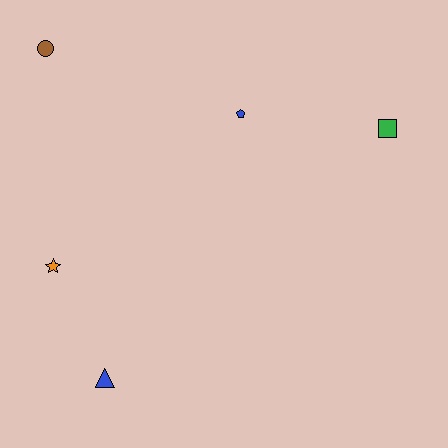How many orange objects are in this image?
There is 1 orange object.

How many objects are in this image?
There are 5 objects.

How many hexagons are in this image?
There are no hexagons.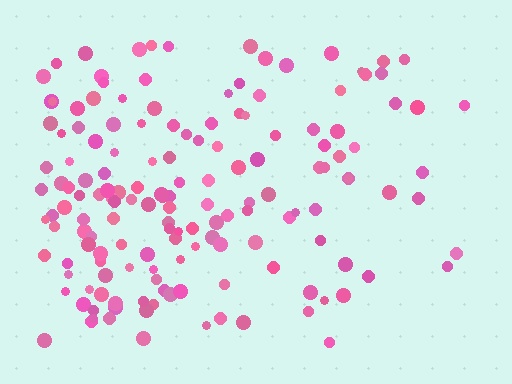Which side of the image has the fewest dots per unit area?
The right.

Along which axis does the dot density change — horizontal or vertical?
Horizontal.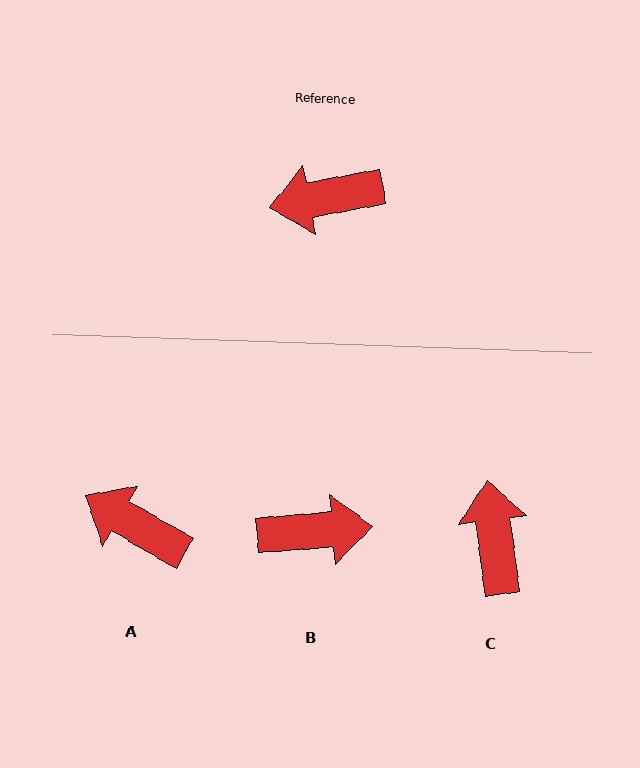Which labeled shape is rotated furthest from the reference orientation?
B, about 175 degrees away.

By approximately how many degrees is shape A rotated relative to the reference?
Approximately 41 degrees clockwise.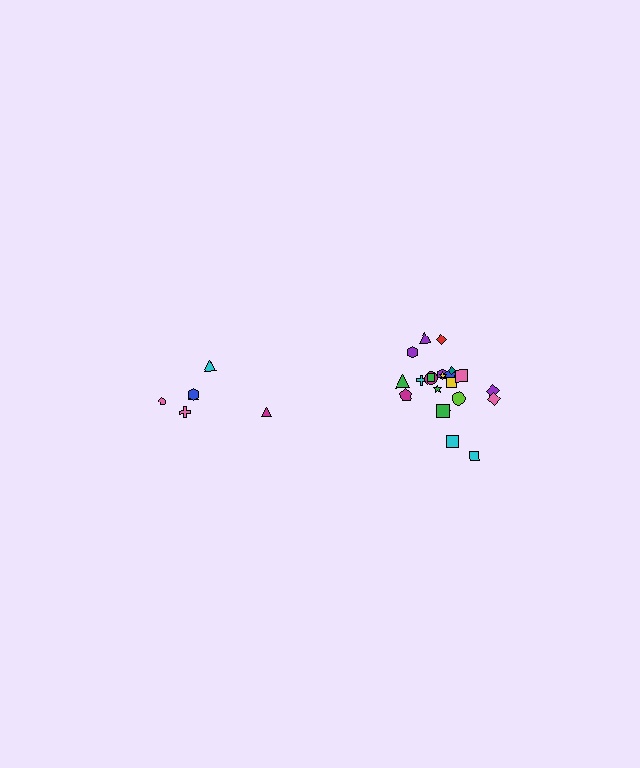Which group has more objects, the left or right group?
The right group.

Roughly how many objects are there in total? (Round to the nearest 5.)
Roughly 30 objects in total.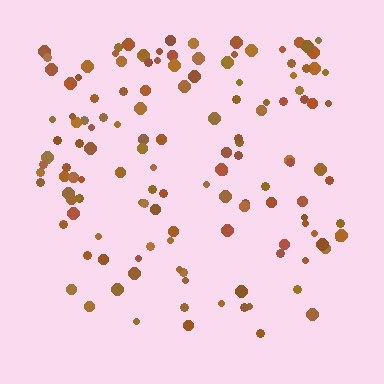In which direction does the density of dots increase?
From bottom to top, with the top side densest.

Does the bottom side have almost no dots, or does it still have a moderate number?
Still a moderate number, just noticeably fewer than the top.